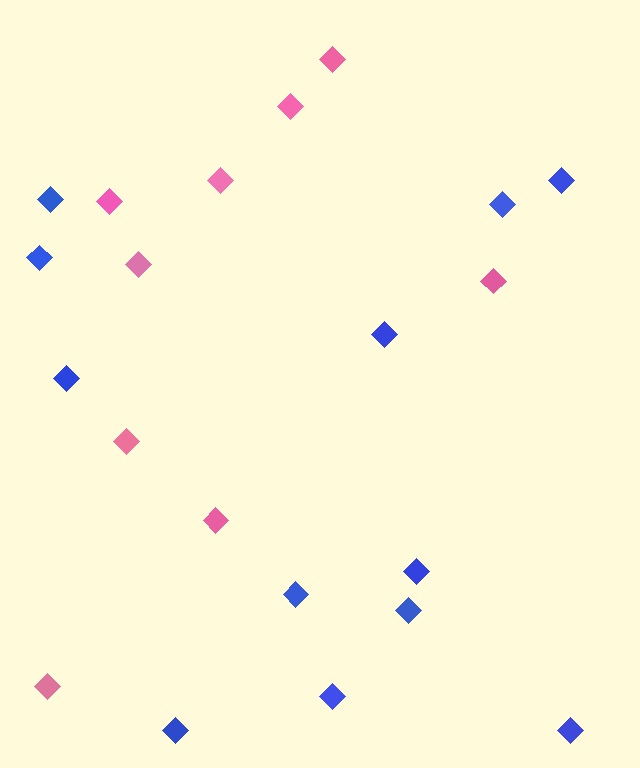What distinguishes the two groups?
There are 2 groups: one group of blue diamonds (12) and one group of pink diamonds (9).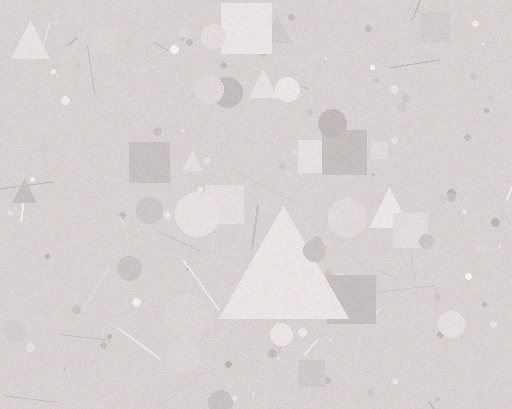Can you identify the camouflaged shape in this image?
The camouflaged shape is a triangle.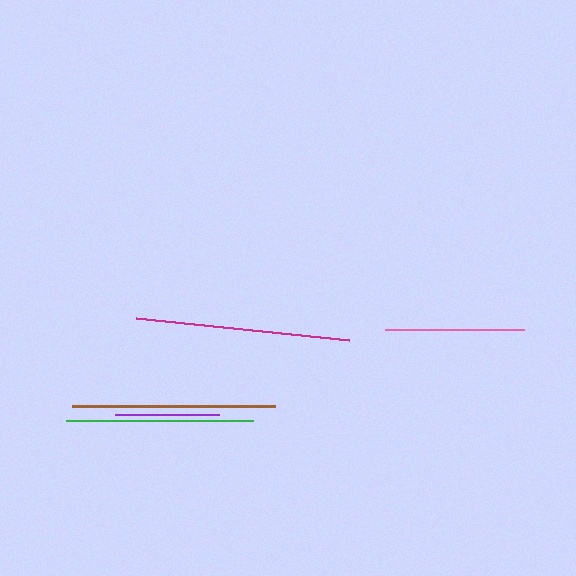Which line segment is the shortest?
The purple line is the shortest at approximately 104 pixels.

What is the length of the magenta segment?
The magenta segment is approximately 214 pixels long.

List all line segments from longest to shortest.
From longest to shortest: magenta, brown, green, pink, purple.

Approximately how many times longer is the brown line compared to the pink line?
The brown line is approximately 1.5 times the length of the pink line.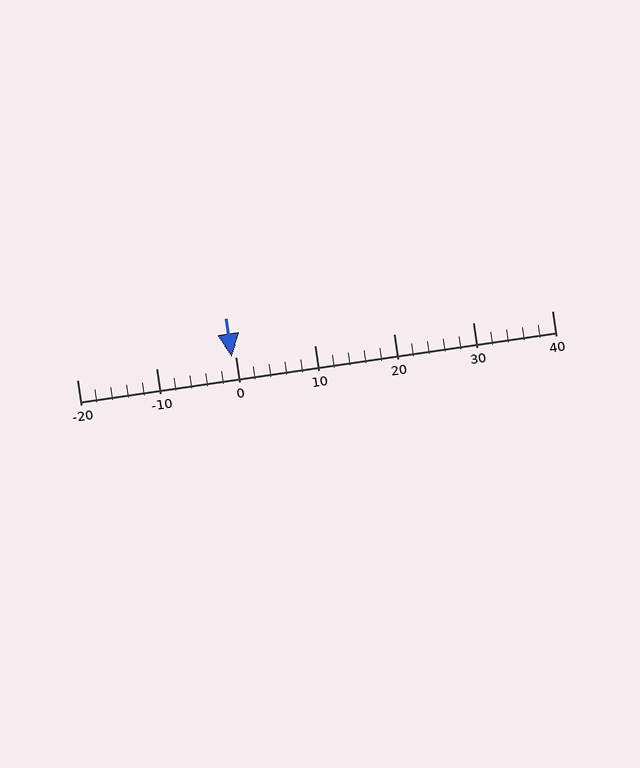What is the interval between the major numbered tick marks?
The major tick marks are spaced 10 units apart.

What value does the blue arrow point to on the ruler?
The blue arrow points to approximately 0.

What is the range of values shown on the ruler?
The ruler shows values from -20 to 40.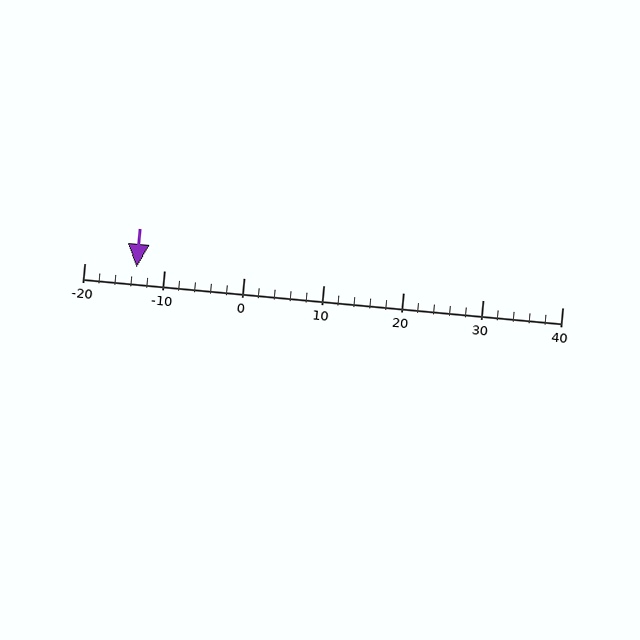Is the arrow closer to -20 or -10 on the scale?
The arrow is closer to -10.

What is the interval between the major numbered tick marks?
The major tick marks are spaced 10 units apart.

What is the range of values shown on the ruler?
The ruler shows values from -20 to 40.